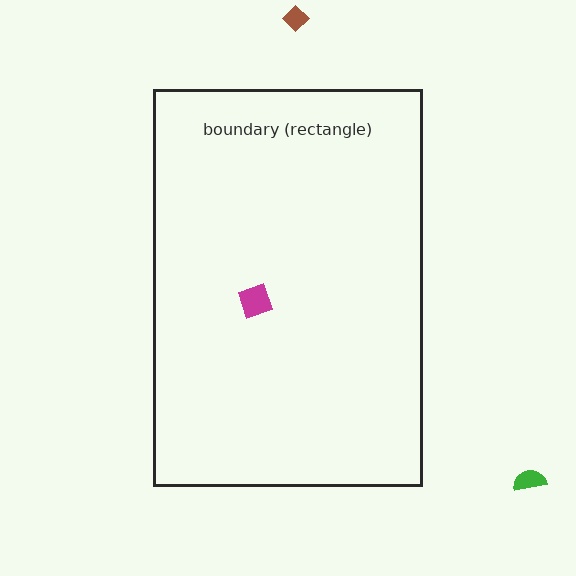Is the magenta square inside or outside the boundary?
Inside.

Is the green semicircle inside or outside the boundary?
Outside.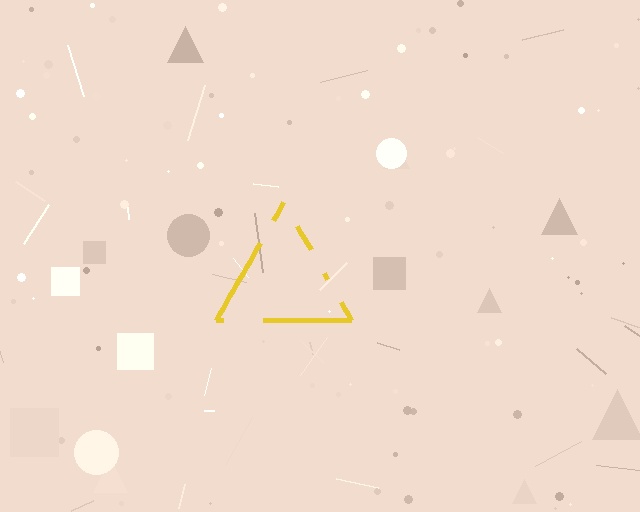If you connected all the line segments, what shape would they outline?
They would outline a triangle.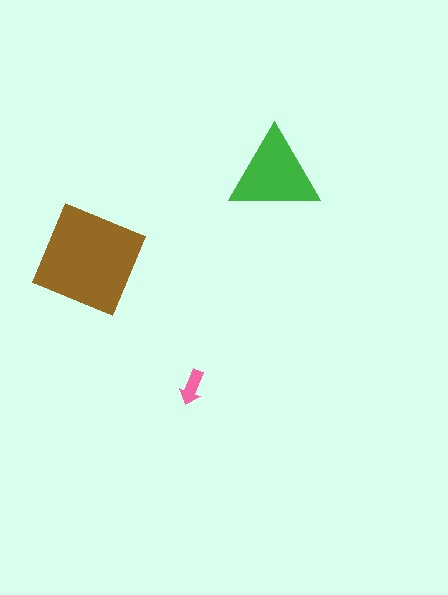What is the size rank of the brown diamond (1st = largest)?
1st.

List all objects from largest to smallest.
The brown diamond, the green triangle, the pink arrow.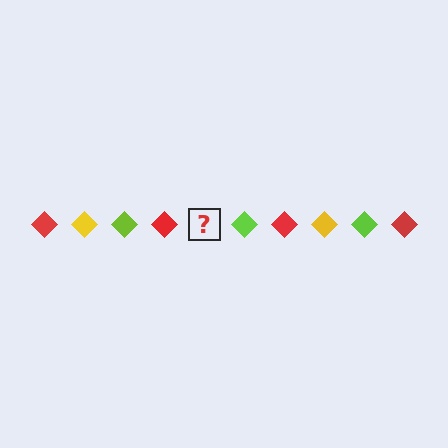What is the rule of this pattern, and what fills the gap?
The rule is that the pattern cycles through red, yellow, lime diamonds. The gap should be filled with a yellow diamond.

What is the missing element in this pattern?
The missing element is a yellow diamond.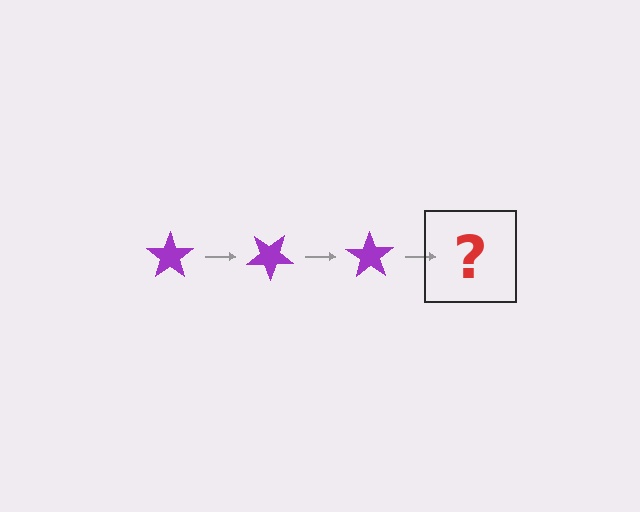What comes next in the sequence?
The next element should be a purple star rotated 105 degrees.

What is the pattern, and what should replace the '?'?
The pattern is that the star rotates 35 degrees each step. The '?' should be a purple star rotated 105 degrees.